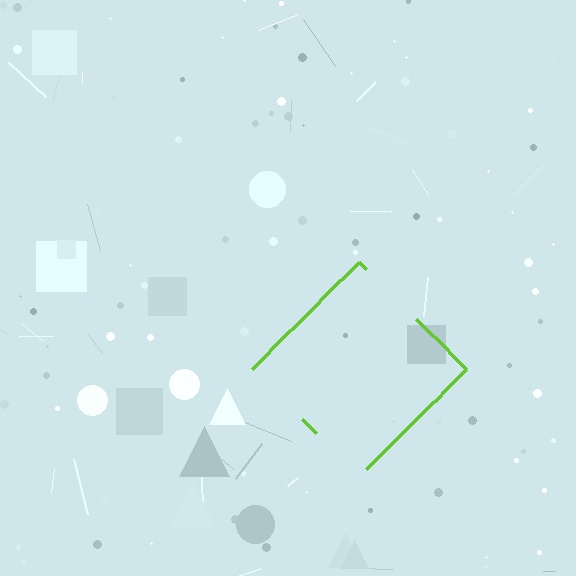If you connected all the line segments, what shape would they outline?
They would outline a diamond.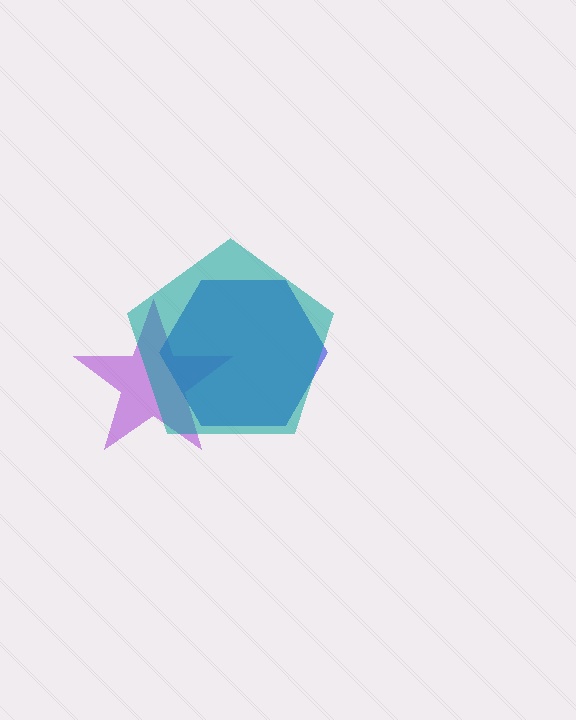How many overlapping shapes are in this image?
There are 3 overlapping shapes in the image.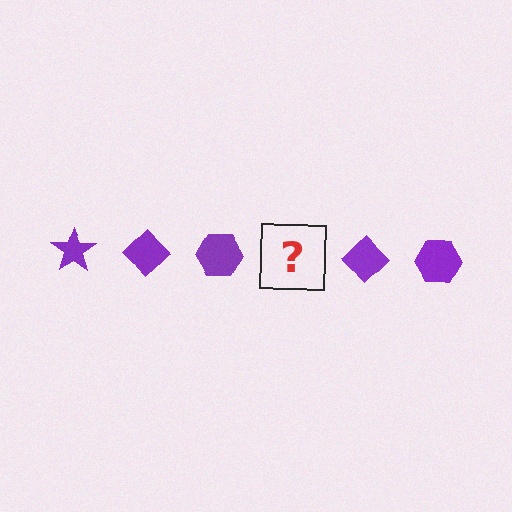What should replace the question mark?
The question mark should be replaced with a purple star.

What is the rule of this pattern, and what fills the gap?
The rule is that the pattern cycles through star, diamond, hexagon shapes in purple. The gap should be filled with a purple star.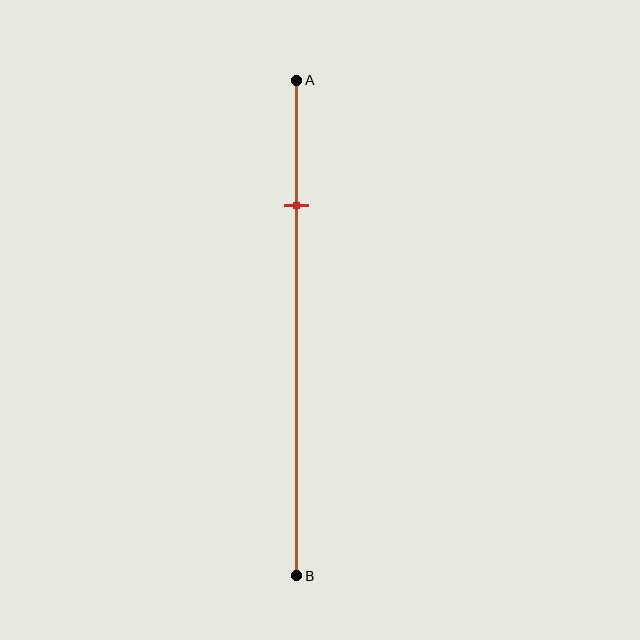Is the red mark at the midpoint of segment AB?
No, the mark is at about 25% from A, not at the 50% midpoint.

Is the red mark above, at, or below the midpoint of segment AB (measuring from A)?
The red mark is above the midpoint of segment AB.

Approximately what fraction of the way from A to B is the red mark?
The red mark is approximately 25% of the way from A to B.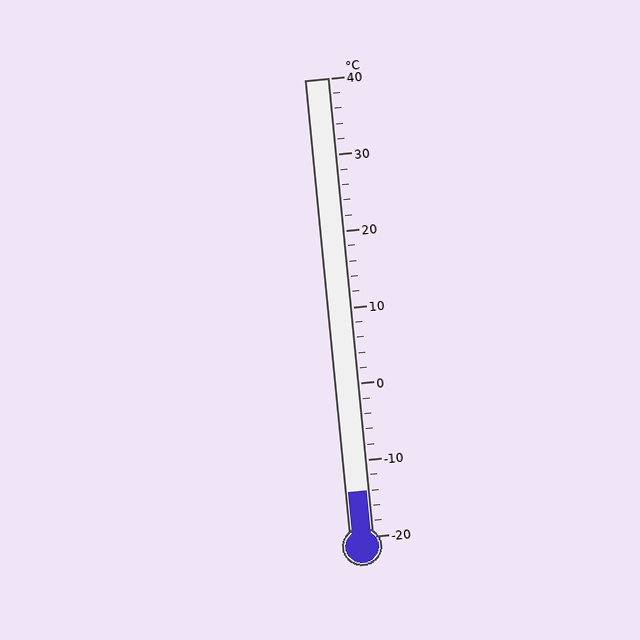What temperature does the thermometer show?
The thermometer shows approximately -14°C.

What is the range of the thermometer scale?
The thermometer scale ranges from -20°C to 40°C.